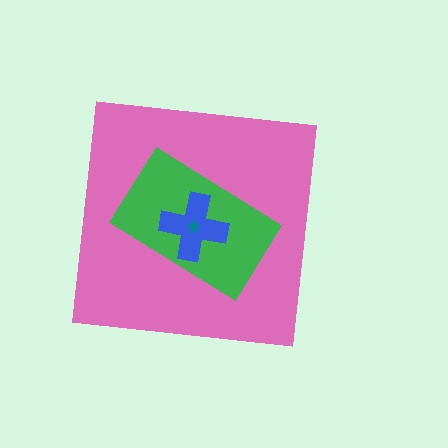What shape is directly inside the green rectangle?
The blue cross.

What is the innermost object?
The teal star.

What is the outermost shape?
The pink square.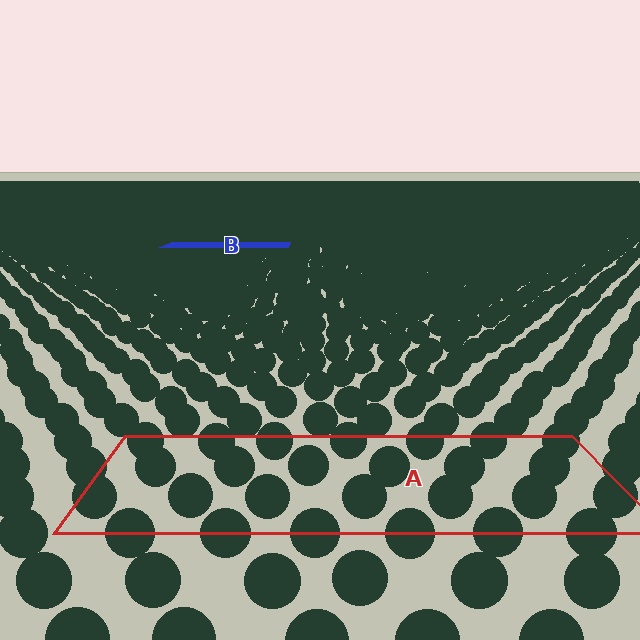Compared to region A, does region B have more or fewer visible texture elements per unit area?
Region B has more texture elements per unit area — they are packed more densely because it is farther away.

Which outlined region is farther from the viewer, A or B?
Region B is farther from the viewer — the texture elements inside it appear smaller and more densely packed.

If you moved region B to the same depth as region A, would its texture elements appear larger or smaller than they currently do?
They would appear larger. At a closer depth, the same texture elements are projected at a bigger on-screen size.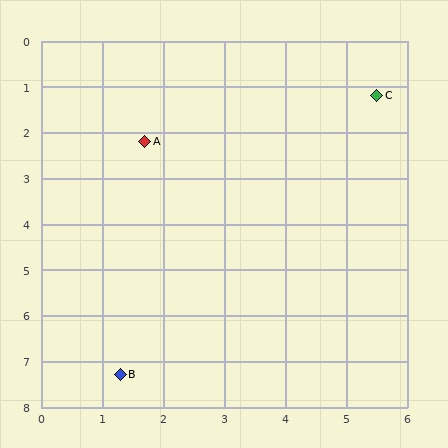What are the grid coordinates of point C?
Point C is at approximately (5.5, 1.2).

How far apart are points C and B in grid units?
Points C and B are about 7.4 grid units apart.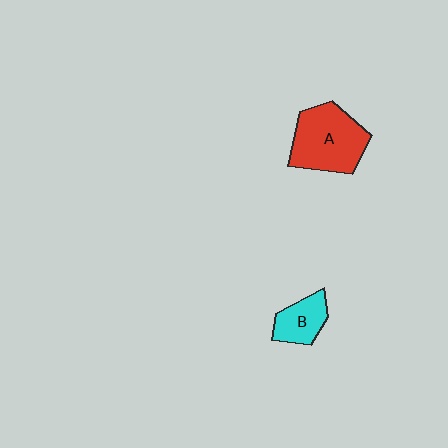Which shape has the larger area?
Shape A (red).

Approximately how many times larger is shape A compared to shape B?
Approximately 2.0 times.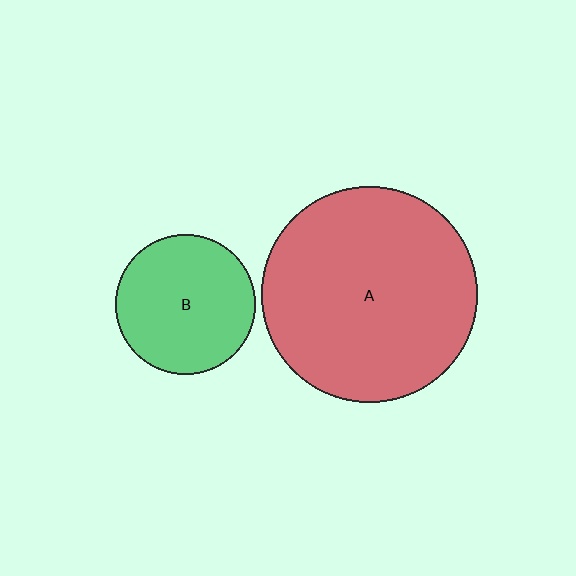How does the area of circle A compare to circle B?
Approximately 2.4 times.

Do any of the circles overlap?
No, none of the circles overlap.